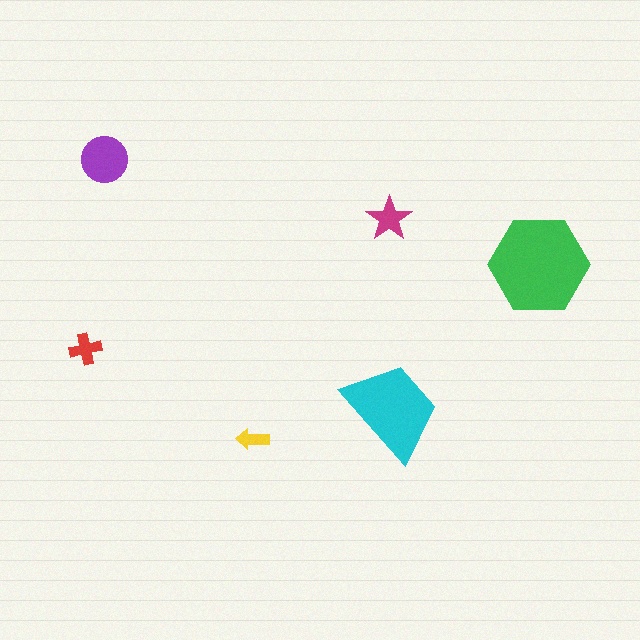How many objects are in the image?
There are 6 objects in the image.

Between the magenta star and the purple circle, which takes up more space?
The purple circle.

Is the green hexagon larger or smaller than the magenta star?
Larger.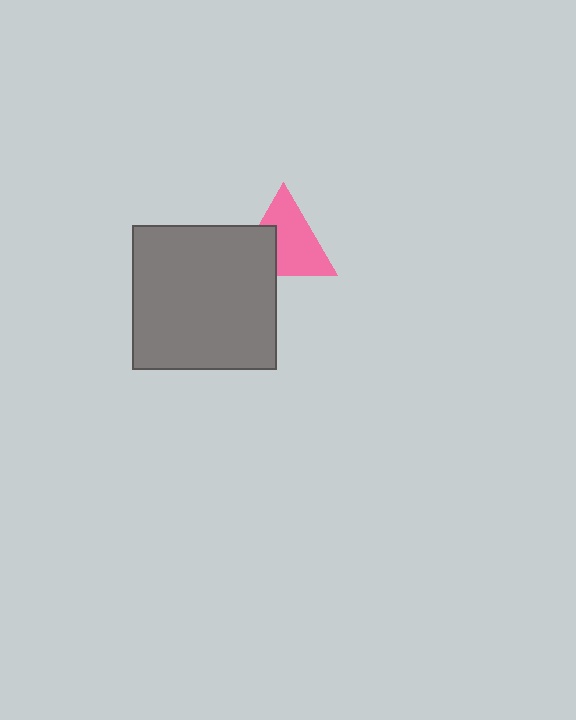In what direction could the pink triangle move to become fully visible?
The pink triangle could move toward the upper-right. That would shift it out from behind the gray square entirely.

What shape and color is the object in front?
The object in front is a gray square.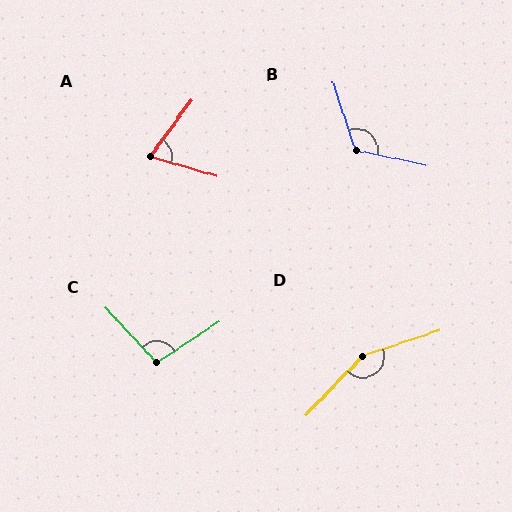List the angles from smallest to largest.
A (70°), C (99°), B (120°), D (152°).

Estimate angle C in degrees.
Approximately 99 degrees.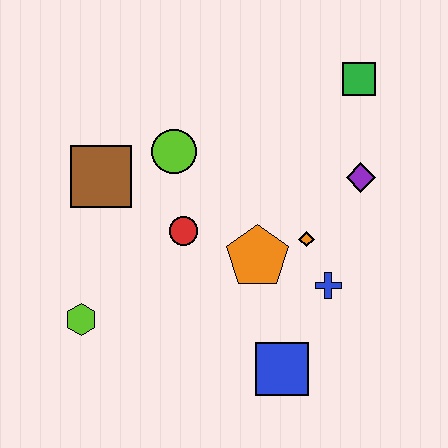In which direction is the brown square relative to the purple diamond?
The brown square is to the left of the purple diamond.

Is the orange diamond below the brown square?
Yes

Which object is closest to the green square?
The purple diamond is closest to the green square.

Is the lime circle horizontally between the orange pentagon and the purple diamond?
No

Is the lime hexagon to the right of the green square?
No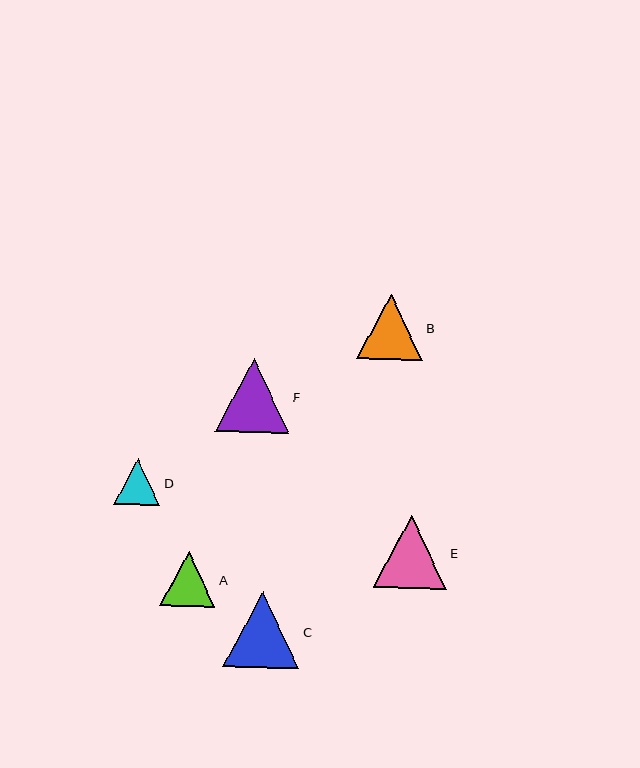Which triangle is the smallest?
Triangle D is the smallest with a size of approximately 47 pixels.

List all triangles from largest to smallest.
From largest to smallest: C, F, E, B, A, D.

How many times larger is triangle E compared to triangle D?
Triangle E is approximately 1.6 times the size of triangle D.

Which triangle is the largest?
Triangle C is the largest with a size of approximately 76 pixels.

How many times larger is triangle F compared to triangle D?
Triangle F is approximately 1.6 times the size of triangle D.